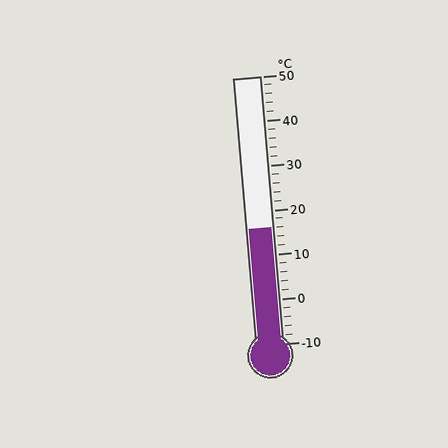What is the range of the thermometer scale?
The thermometer scale ranges from -10°C to 50°C.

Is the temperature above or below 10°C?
The temperature is above 10°C.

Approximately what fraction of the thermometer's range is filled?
The thermometer is filled to approximately 45% of its range.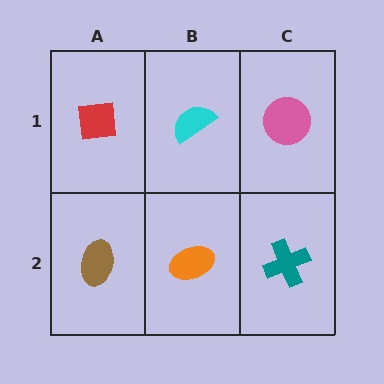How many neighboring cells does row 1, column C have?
2.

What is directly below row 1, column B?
An orange ellipse.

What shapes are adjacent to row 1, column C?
A teal cross (row 2, column C), a cyan semicircle (row 1, column B).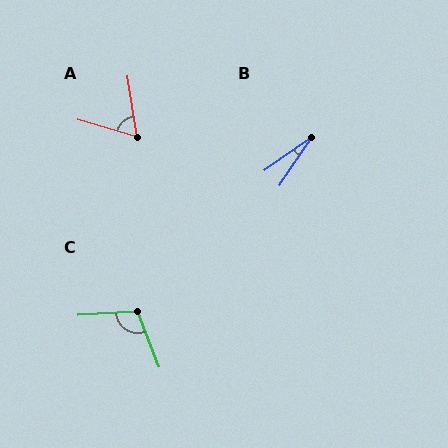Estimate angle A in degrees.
Approximately 64 degrees.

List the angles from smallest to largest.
B (21°), A (64°), C (108°).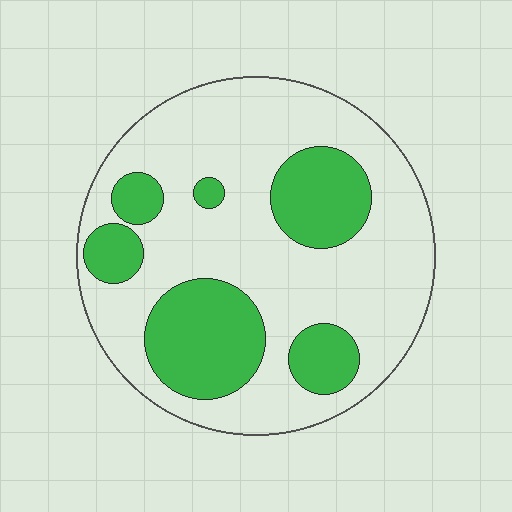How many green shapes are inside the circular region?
6.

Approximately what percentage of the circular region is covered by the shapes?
Approximately 30%.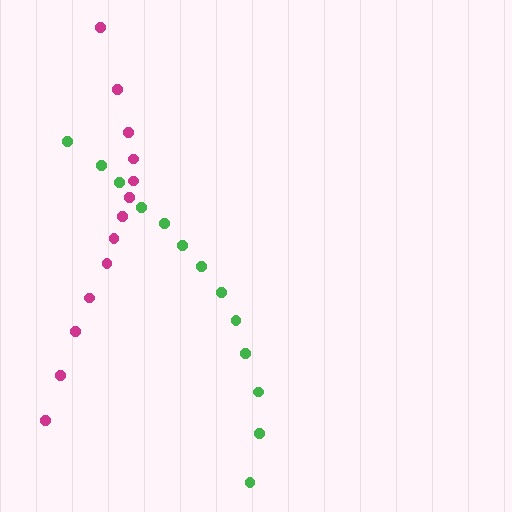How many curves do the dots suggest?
There are 2 distinct paths.